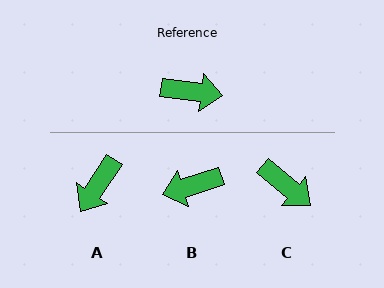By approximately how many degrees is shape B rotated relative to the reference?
Approximately 155 degrees clockwise.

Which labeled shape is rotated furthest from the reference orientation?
B, about 155 degrees away.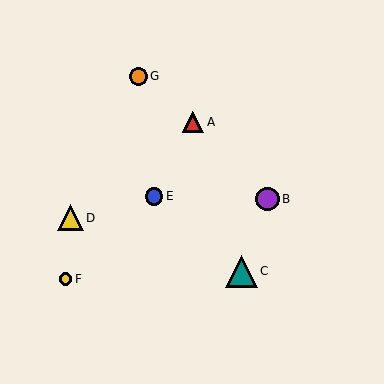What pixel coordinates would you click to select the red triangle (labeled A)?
Click at (193, 122) to select the red triangle A.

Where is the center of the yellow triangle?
The center of the yellow triangle is at (70, 218).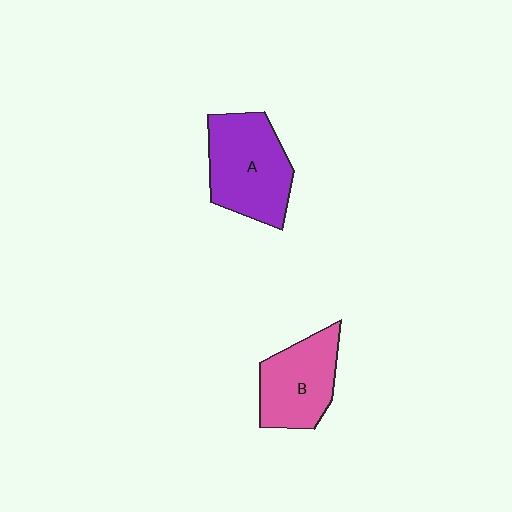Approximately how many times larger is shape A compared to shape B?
Approximately 1.2 times.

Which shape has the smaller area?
Shape B (pink).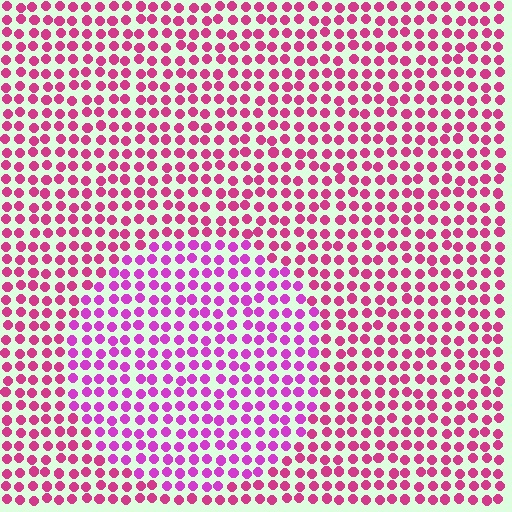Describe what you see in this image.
The image is filled with small magenta elements in a uniform arrangement. A circle-shaped region is visible where the elements are tinted to a slightly different hue, forming a subtle color boundary.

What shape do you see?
I see a circle.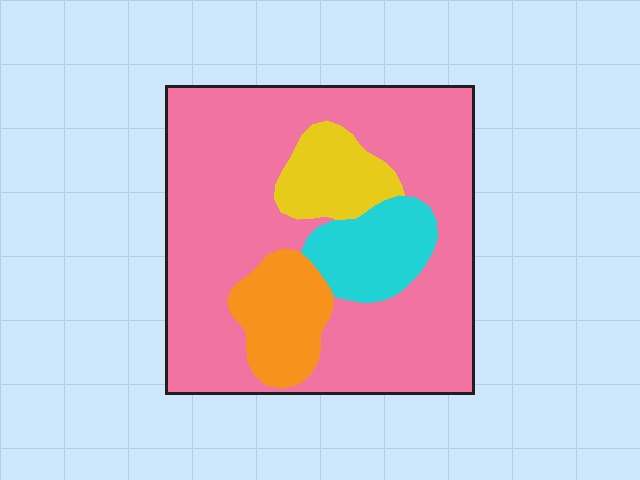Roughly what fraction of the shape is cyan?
Cyan covers 10% of the shape.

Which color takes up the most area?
Pink, at roughly 70%.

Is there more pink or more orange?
Pink.